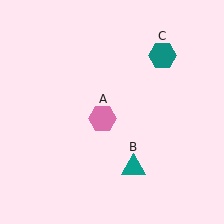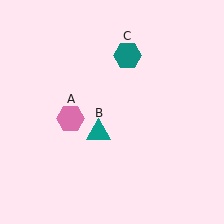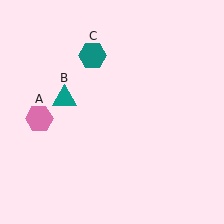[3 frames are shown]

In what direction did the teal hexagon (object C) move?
The teal hexagon (object C) moved left.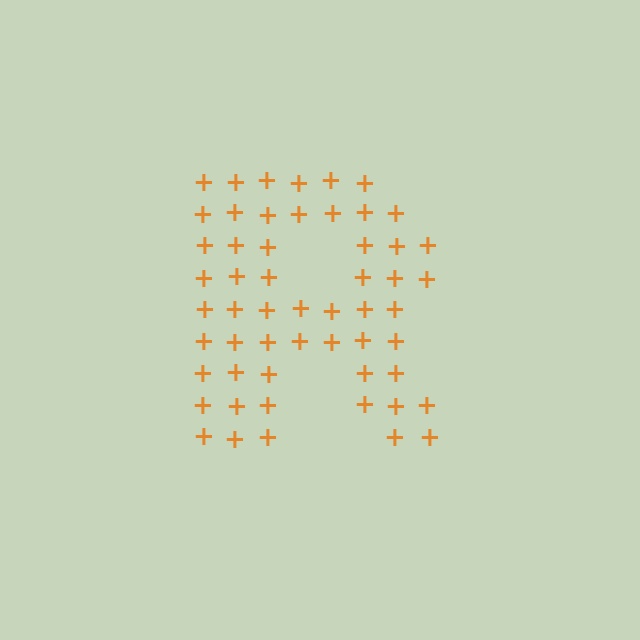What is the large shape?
The large shape is the letter R.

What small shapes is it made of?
It is made of small plus signs.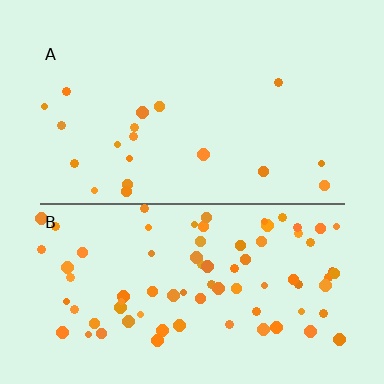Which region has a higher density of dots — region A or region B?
B (the bottom).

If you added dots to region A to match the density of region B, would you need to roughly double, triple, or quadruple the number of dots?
Approximately quadruple.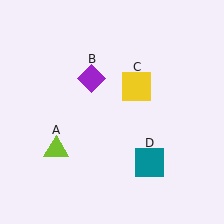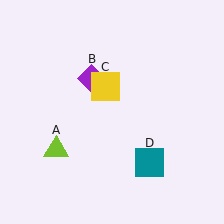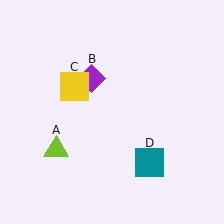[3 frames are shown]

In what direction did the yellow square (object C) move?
The yellow square (object C) moved left.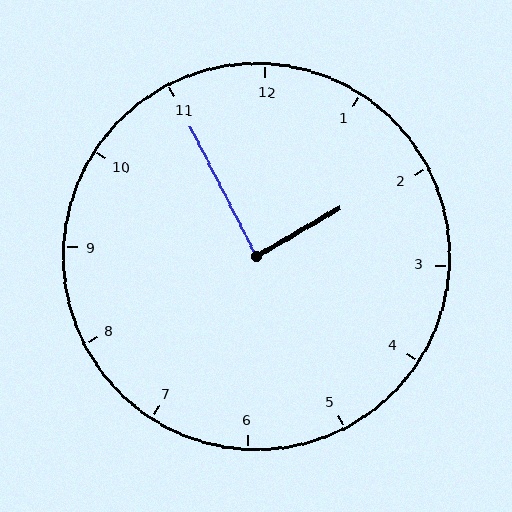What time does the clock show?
1:55.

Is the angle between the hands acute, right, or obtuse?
It is right.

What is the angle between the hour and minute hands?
Approximately 88 degrees.